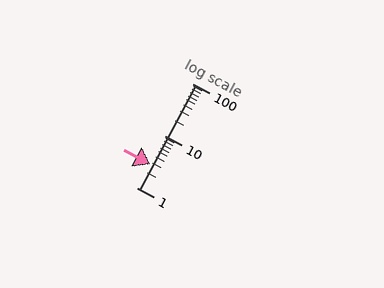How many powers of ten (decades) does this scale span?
The scale spans 2 decades, from 1 to 100.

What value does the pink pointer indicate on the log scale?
The pointer indicates approximately 2.8.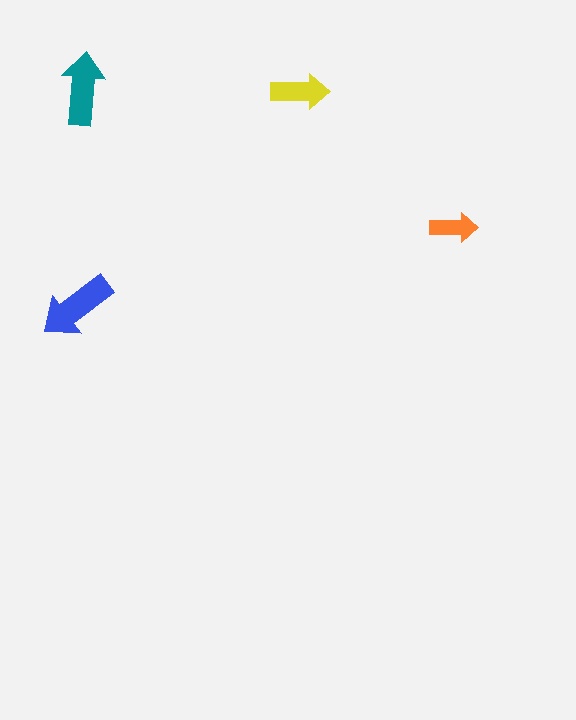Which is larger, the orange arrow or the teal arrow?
The teal one.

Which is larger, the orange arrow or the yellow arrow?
The yellow one.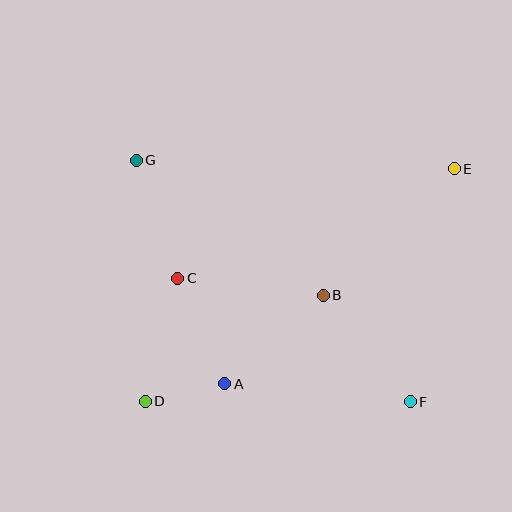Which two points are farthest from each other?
Points D and E are farthest from each other.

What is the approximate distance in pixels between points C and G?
The distance between C and G is approximately 125 pixels.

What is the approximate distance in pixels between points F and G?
The distance between F and G is approximately 365 pixels.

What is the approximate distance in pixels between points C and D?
The distance between C and D is approximately 127 pixels.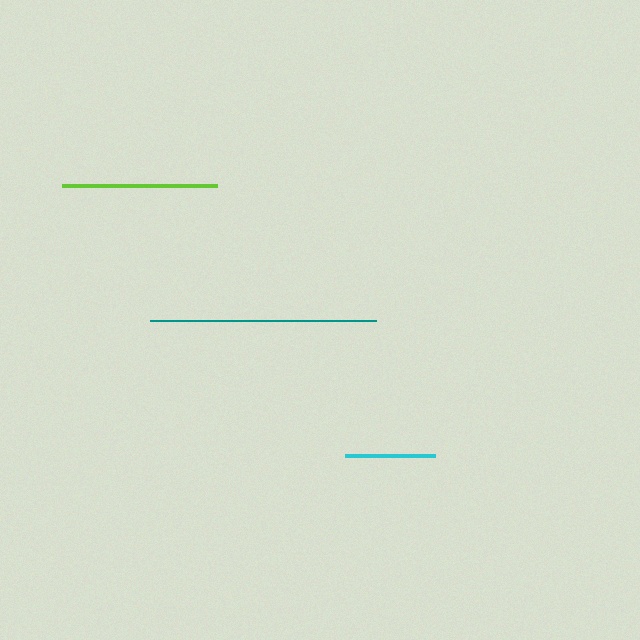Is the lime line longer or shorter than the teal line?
The teal line is longer than the lime line.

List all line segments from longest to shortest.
From longest to shortest: teal, lime, cyan.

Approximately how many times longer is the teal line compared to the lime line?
The teal line is approximately 1.5 times the length of the lime line.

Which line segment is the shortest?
The cyan line is the shortest at approximately 90 pixels.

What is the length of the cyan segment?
The cyan segment is approximately 90 pixels long.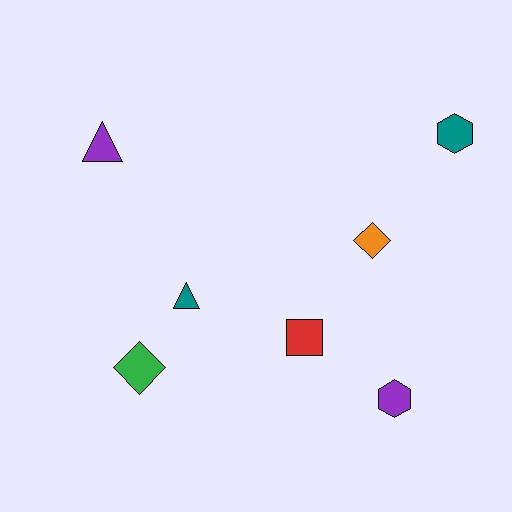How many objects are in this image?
There are 7 objects.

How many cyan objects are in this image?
There are no cyan objects.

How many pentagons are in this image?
There are no pentagons.